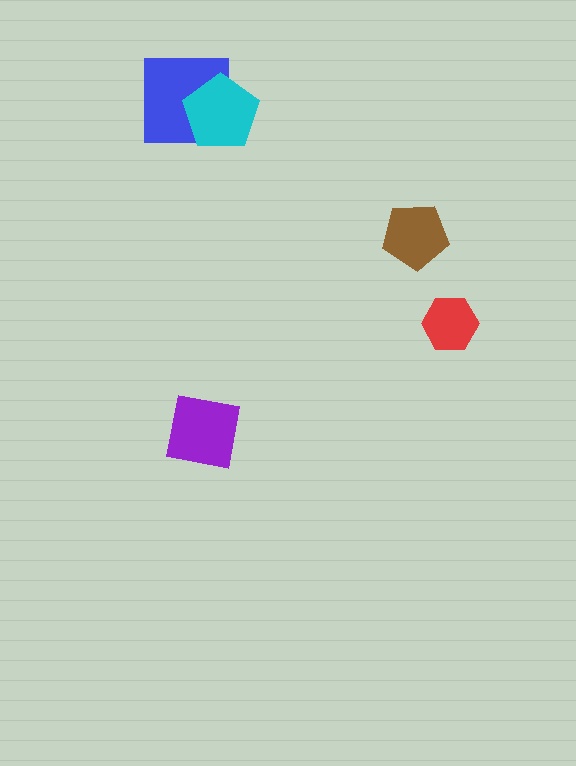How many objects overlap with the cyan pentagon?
1 object overlaps with the cyan pentagon.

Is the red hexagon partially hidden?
No, no other shape covers it.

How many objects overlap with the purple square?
0 objects overlap with the purple square.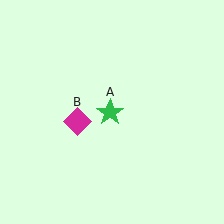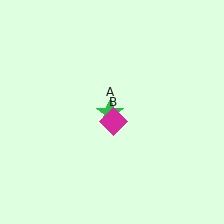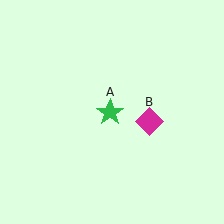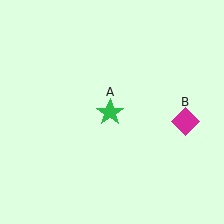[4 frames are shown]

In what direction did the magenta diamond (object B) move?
The magenta diamond (object B) moved right.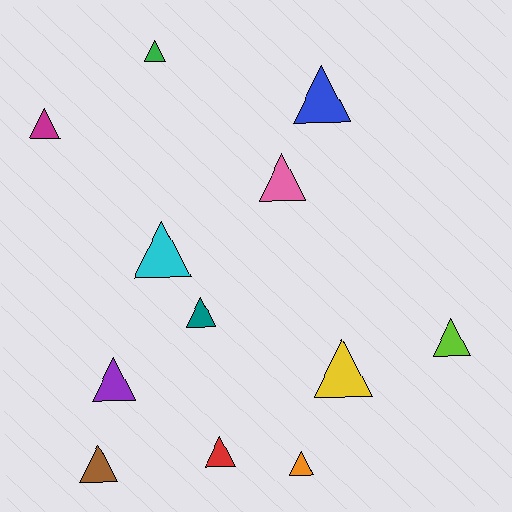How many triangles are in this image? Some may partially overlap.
There are 12 triangles.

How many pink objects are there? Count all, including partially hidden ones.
There is 1 pink object.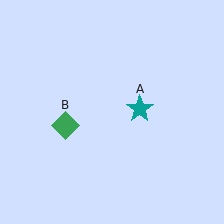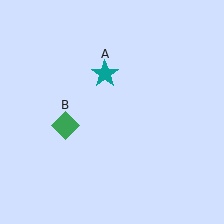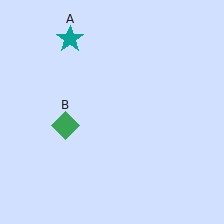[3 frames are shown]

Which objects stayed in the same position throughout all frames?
Green diamond (object B) remained stationary.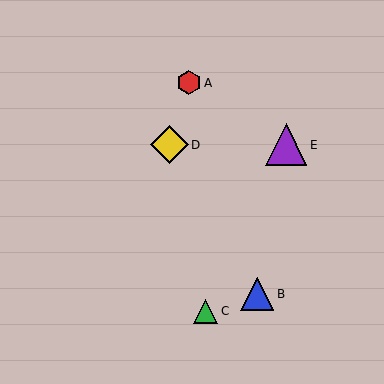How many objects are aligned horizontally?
2 objects (D, E) are aligned horizontally.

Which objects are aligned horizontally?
Objects D, E are aligned horizontally.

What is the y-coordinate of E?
Object E is at y≈145.